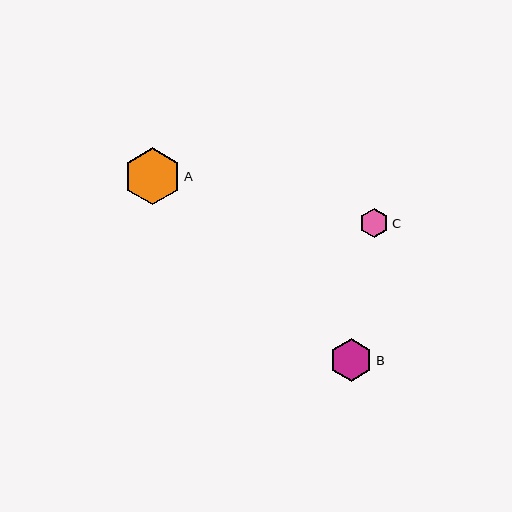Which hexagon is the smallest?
Hexagon C is the smallest with a size of approximately 29 pixels.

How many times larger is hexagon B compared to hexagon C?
Hexagon B is approximately 1.5 times the size of hexagon C.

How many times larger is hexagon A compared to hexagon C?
Hexagon A is approximately 1.9 times the size of hexagon C.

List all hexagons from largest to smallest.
From largest to smallest: A, B, C.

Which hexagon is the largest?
Hexagon A is the largest with a size of approximately 57 pixels.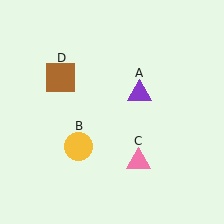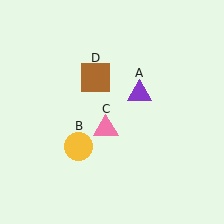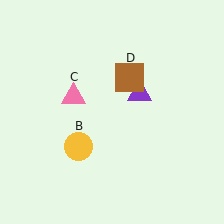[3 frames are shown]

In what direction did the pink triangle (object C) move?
The pink triangle (object C) moved up and to the left.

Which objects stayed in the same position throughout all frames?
Purple triangle (object A) and yellow circle (object B) remained stationary.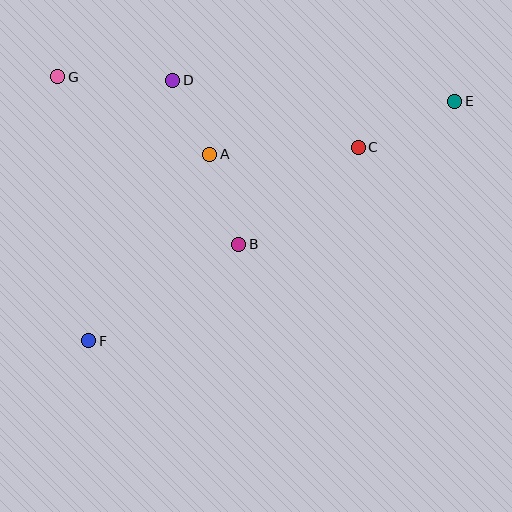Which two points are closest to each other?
Points A and D are closest to each other.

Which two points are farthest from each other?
Points E and F are farthest from each other.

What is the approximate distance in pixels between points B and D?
The distance between B and D is approximately 177 pixels.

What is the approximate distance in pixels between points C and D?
The distance between C and D is approximately 198 pixels.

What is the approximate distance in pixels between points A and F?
The distance between A and F is approximately 222 pixels.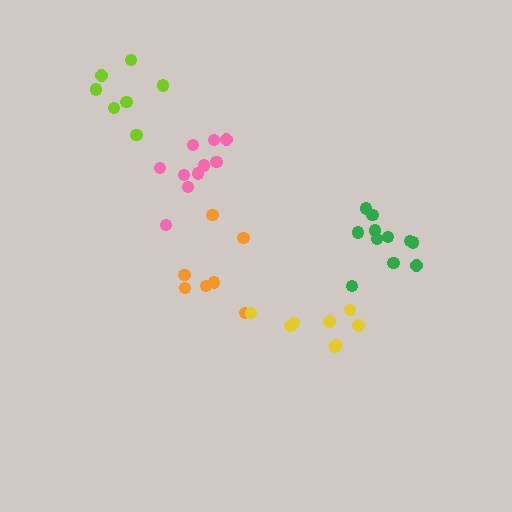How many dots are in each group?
Group 1: 7 dots, Group 2: 8 dots, Group 3: 7 dots, Group 4: 11 dots, Group 5: 10 dots (43 total).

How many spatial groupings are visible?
There are 5 spatial groupings.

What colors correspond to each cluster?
The clusters are colored: orange, yellow, lime, green, pink.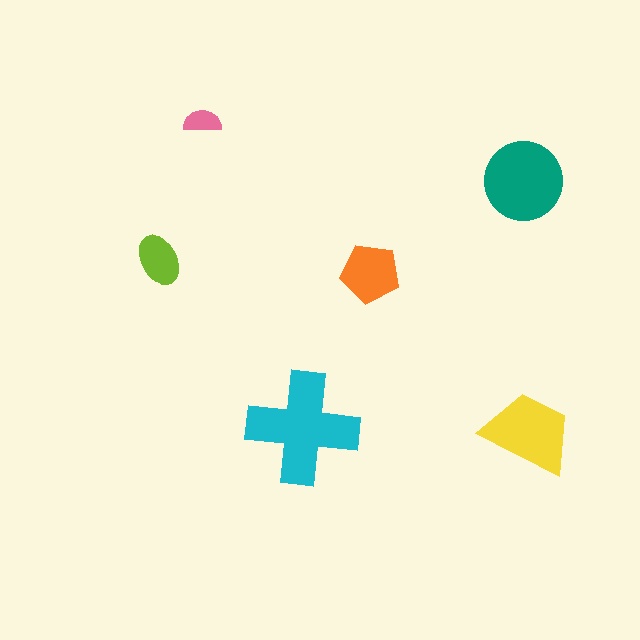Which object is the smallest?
The pink semicircle.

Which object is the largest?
The cyan cross.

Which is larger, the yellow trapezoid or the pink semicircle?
The yellow trapezoid.